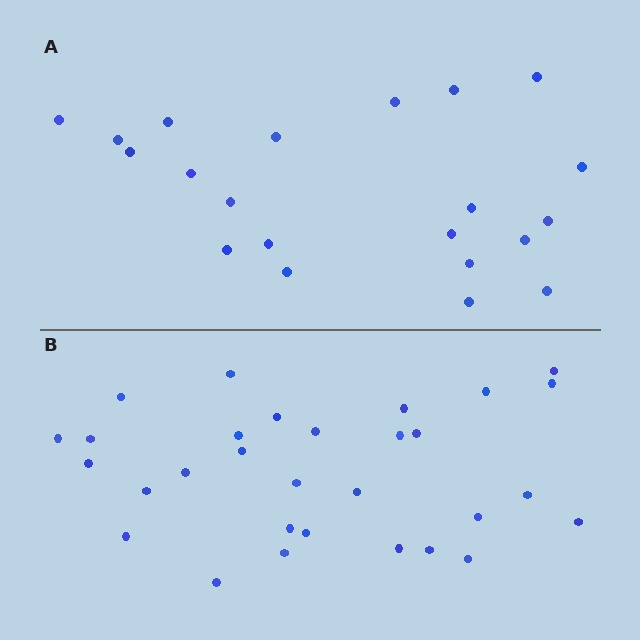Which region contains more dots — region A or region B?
Region B (the bottom region) has more dots.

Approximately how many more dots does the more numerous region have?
Region B has roughly 8 or so more dots than region A.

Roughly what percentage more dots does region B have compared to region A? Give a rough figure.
About 45% more.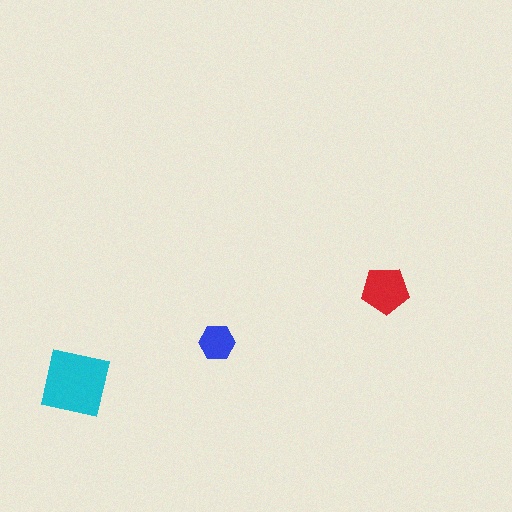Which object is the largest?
The cyan square.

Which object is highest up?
The red pentagon is topmost.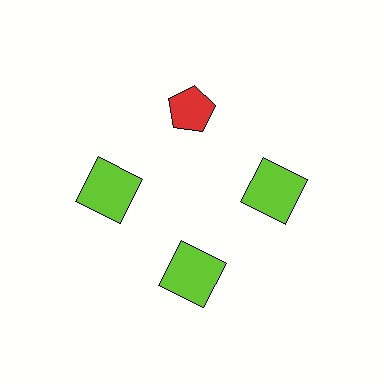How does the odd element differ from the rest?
It differs in both color (red instead of lime) and shape (pentagon instead of square).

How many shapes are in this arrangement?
There are 4 shapes arranged in a ring pattern.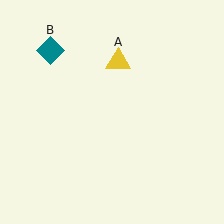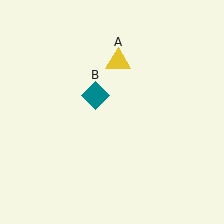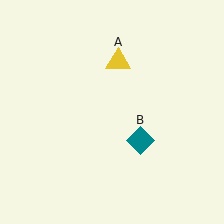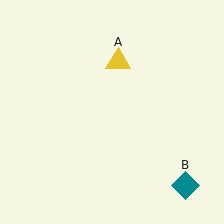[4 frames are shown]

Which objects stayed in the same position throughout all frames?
Yellow triangle (object A) remained stationary.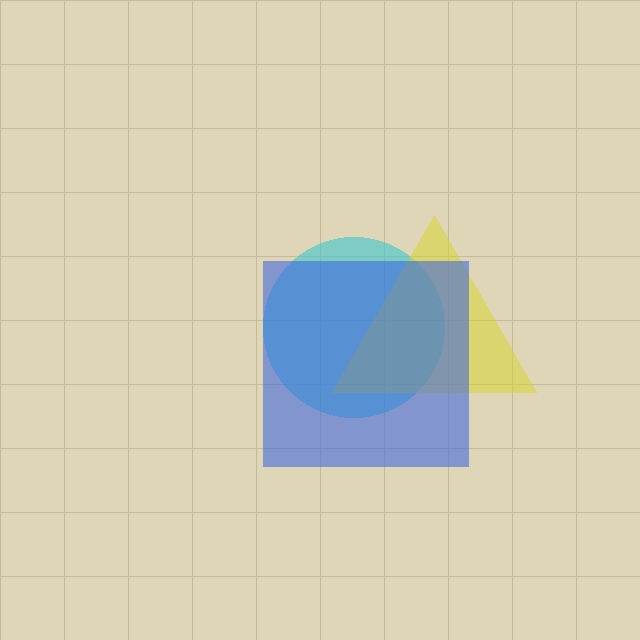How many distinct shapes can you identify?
There are 3 distinct shapes: a cyan circle, a yellow triangle, a blue square.